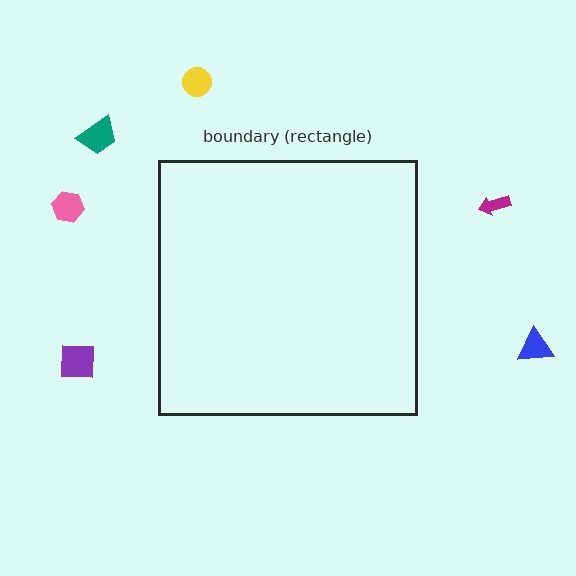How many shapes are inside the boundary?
0 inside, 6 outside.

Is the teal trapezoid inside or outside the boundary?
Outside.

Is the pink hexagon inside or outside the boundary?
Outside.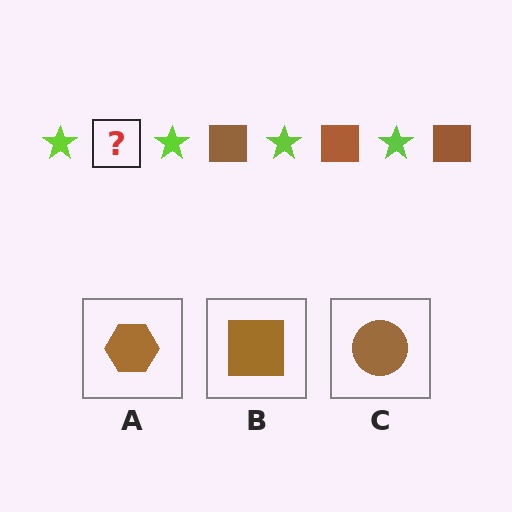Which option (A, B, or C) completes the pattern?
B.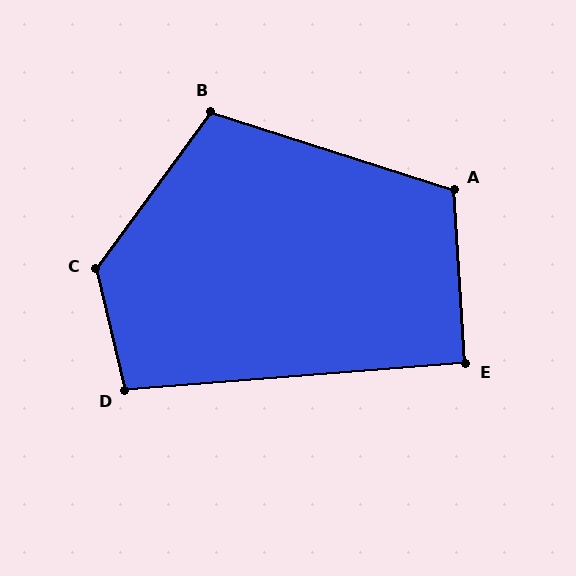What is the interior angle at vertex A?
Approximately 112 degrees (obtuse).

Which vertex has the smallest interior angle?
E, at approximately 91 degrees.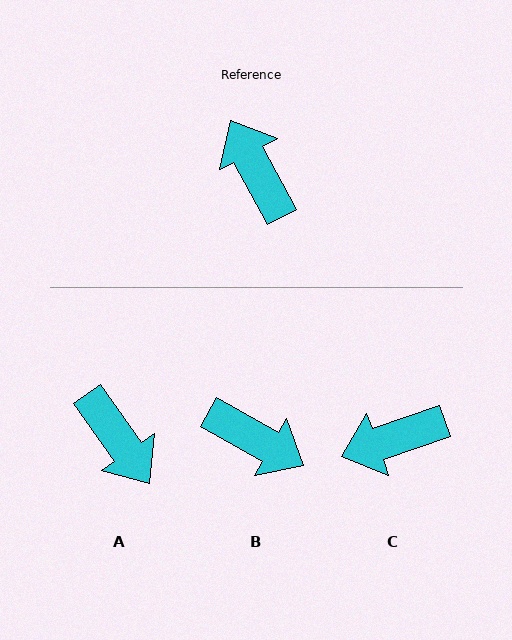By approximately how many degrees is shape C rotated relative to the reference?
Approximately 81 degrees counter-clockwise.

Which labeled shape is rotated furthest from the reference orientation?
A, about 173 degrees away.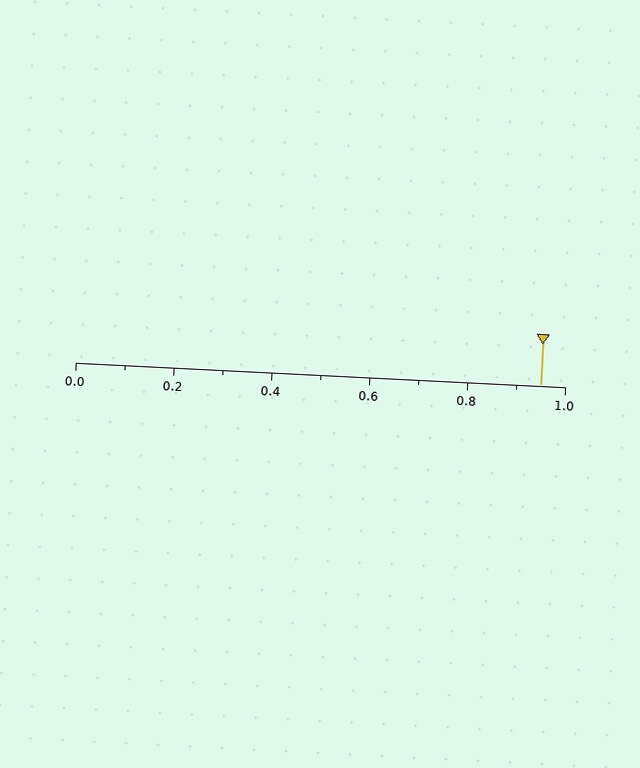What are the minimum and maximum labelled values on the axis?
The axis runs from 0.0 to 1.0.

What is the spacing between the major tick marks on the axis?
The major ticks are spaced 0.2 apart.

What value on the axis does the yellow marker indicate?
The marker indicates approximately 0.95.